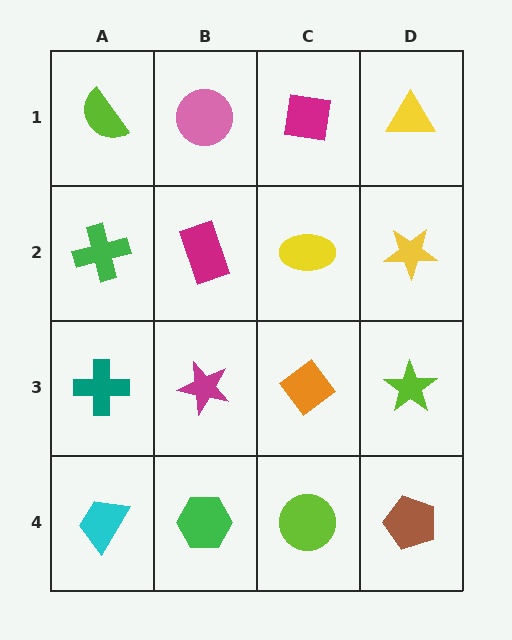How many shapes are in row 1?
4 shapes.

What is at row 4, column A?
A cyan trapezoid.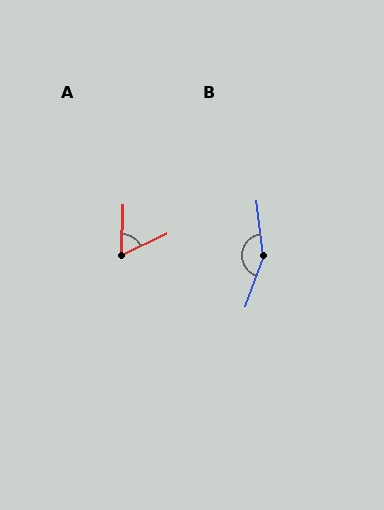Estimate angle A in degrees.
Approximately 63 degrees.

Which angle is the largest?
B, at approximately 154 degrees.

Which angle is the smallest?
A, at approximately 63 degrees.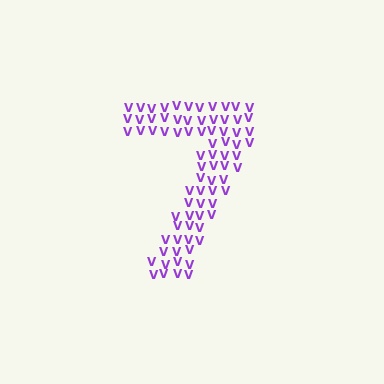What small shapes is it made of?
It is made of small letter V's.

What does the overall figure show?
The overall figure shows the digit 7.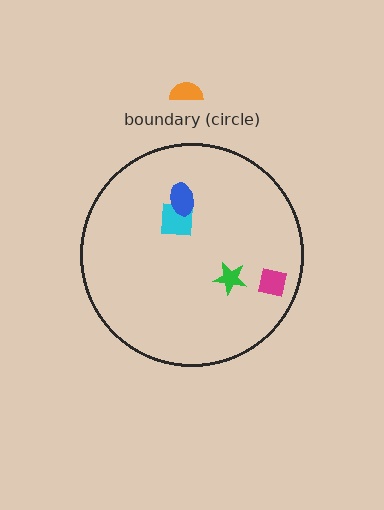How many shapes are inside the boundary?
4 inside, 1 outside.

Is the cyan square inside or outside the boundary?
Inside.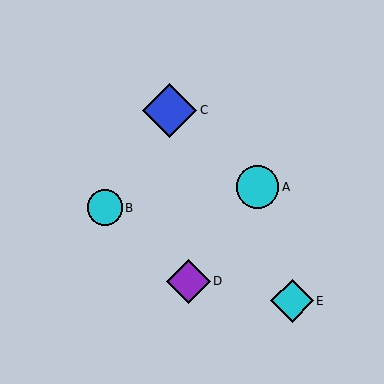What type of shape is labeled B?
Shape B is a cyan circle.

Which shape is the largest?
The blue diamond (labeled C) is the largest.